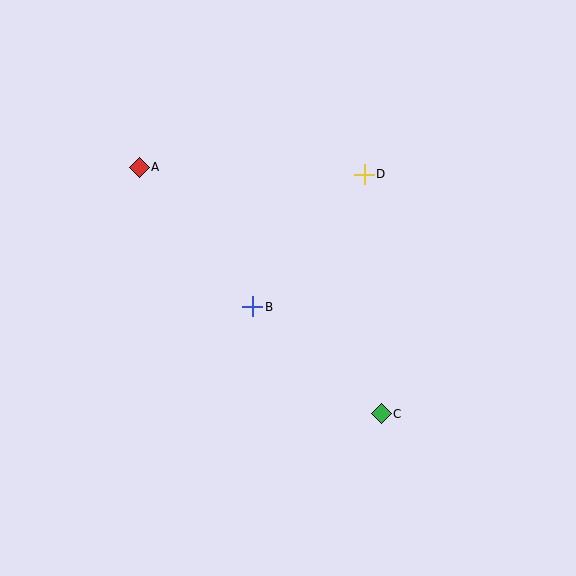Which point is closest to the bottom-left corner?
Point B is closest to the bottom-left corner.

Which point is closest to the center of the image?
Point B at (253, 307) is closest to the center.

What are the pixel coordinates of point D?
Point D is at (364, 174).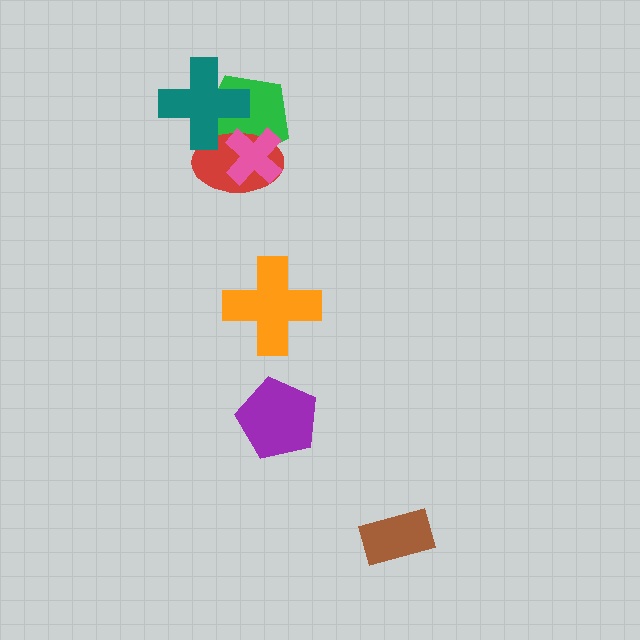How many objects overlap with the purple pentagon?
0 objects overlap with the purple pentagon.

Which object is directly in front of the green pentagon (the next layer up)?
The red ellipse is directly in front of the green pentagon.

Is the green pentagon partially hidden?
Yes, it is partially covered by another shape.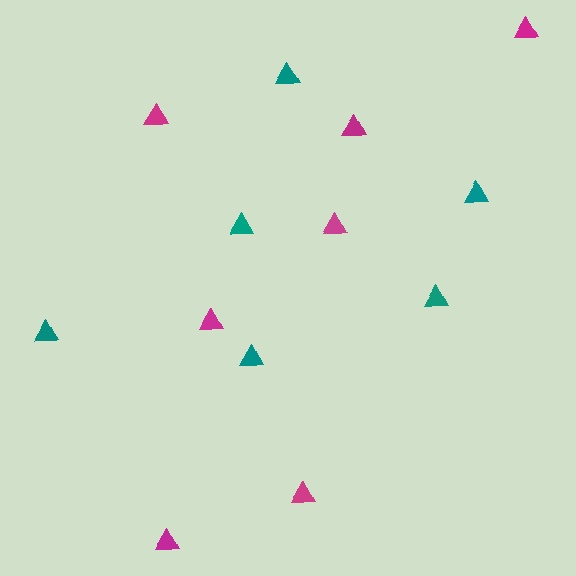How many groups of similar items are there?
There are 2 groups: one group of magenta triangles (7) and one group of teal triangles (6).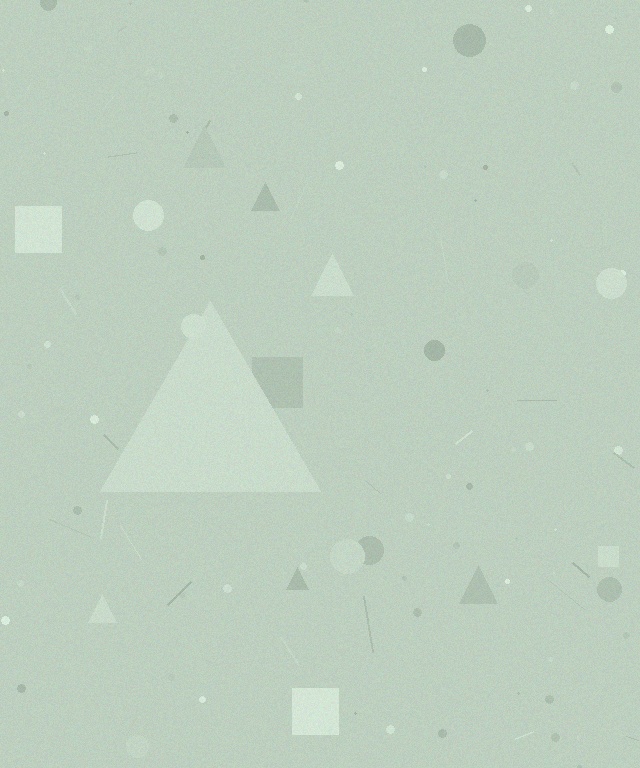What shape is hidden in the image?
A triangle is hidden in the image.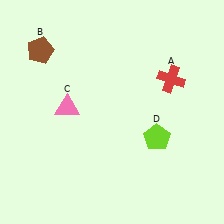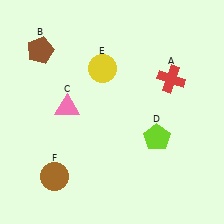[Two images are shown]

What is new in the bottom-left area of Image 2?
A brown circle (F) was added in the bottom-left area of Image 2.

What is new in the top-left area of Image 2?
A yellow circle (E) was added in the top-left area of Image 2.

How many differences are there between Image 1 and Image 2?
There are 2 differences between the two images.